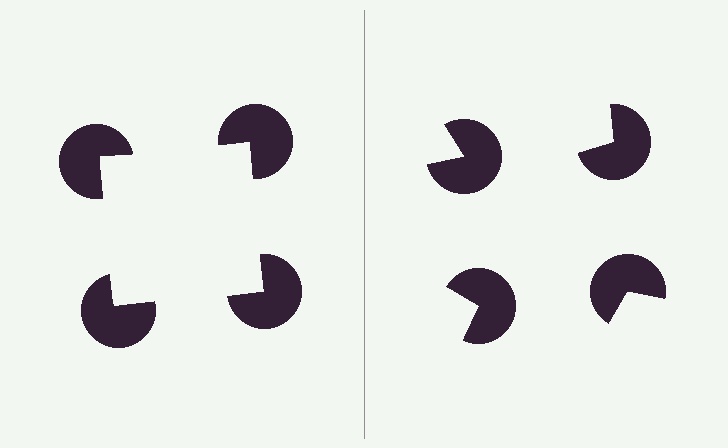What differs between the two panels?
The pac-man discs are positioned identically on both sides; only the wedge orientations differ. On the left they align to a square; on the right they are misaligned.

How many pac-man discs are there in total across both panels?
8 — 4 on each side.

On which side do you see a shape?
An illusory square appears on the left side. On the right side the wedge cuts are rotated, so no coherent shape forms.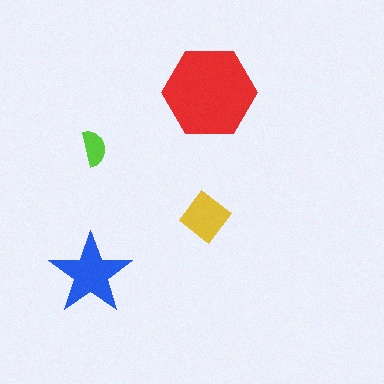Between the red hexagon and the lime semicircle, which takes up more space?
The red hexagon.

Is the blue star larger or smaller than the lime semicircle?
Larger.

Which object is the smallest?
The lime semicircle.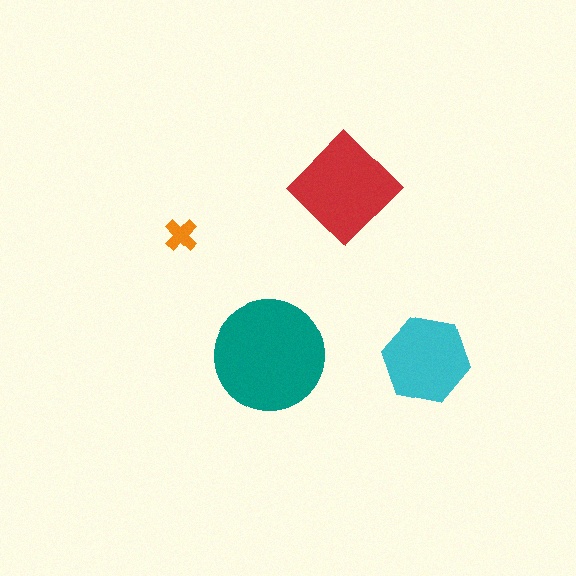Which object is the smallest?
The orange cross.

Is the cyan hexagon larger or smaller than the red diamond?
Smaller.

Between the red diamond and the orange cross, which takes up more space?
The red diamond.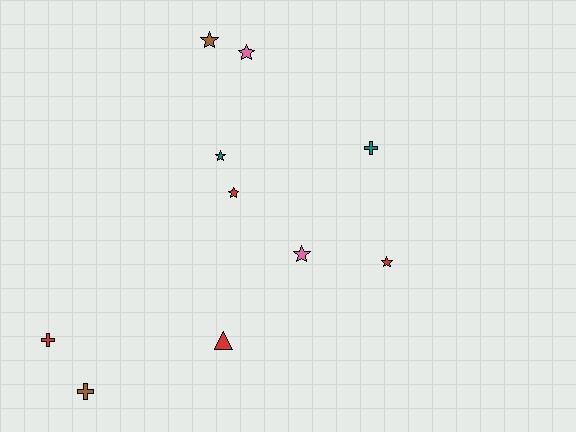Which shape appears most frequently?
Star, with 6 objects.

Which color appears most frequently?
Red, with 4 objects.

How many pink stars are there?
There are 2 pink stars.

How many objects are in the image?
There are 10 objects.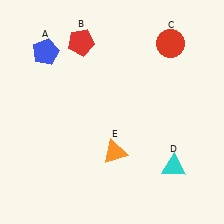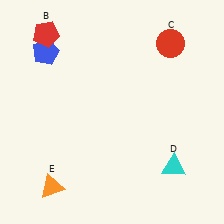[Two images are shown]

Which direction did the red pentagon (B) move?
The red pentagon (B) moved left.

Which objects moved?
The objects that moved are: the red pentagon (B), the orange triangle (E).